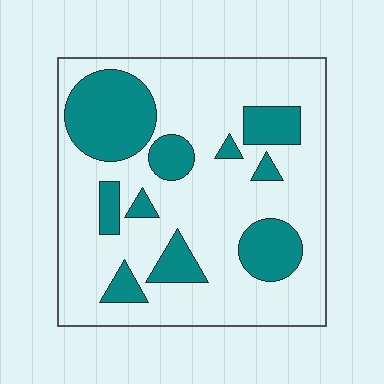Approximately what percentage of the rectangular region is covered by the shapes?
Approximately 25%.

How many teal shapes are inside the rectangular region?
10.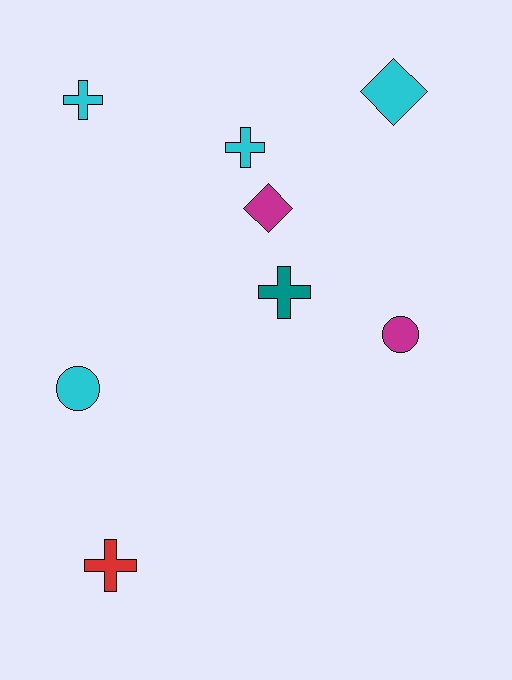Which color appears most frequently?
Cyan, with 4 objects.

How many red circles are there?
There are no red circles.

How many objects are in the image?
There are 8 objects.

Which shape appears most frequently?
Cross, with 4 objects.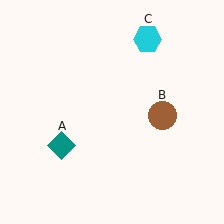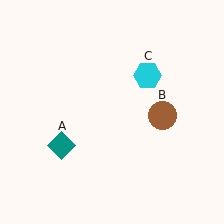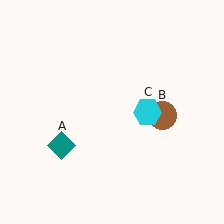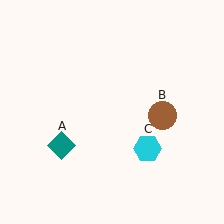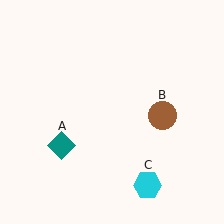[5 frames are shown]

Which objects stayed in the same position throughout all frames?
Teal diamond (object A) and brown circle (object B) remained stationary.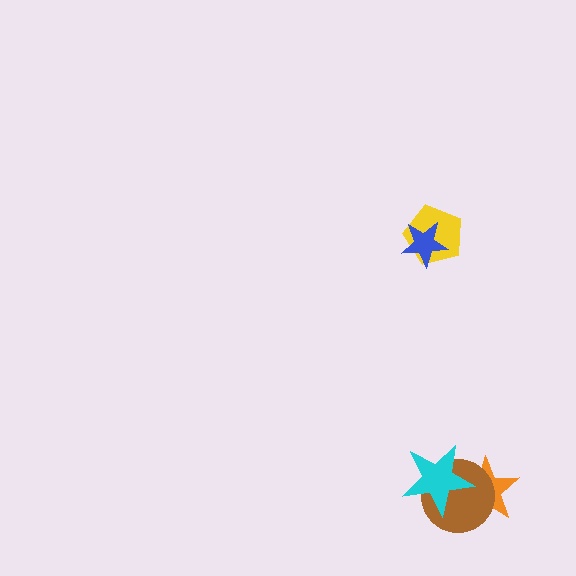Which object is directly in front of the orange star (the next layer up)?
The brown circle is directly in front of the orange star.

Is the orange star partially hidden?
Yes, it is partially covered by another shape.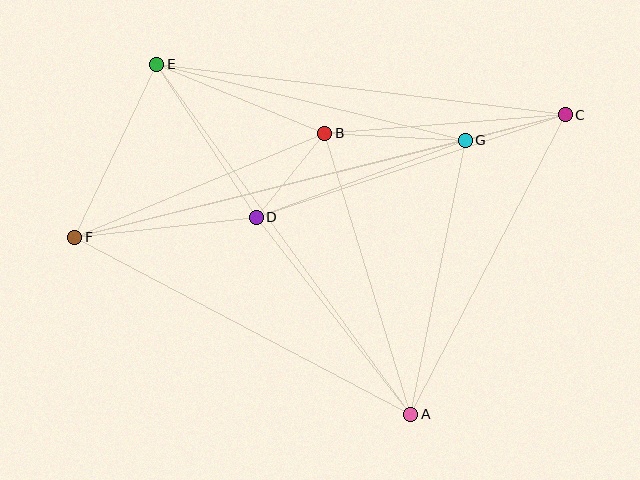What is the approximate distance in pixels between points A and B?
The distance between A and B is approximately 294 pixels.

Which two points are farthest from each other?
Points C and F are farthest from each other.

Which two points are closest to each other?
Points C and G are closest to each other.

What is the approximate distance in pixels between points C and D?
The distance between C and D is approximately 326 pixels.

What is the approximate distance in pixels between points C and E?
The distance between C and E is approximately 411 pixels.